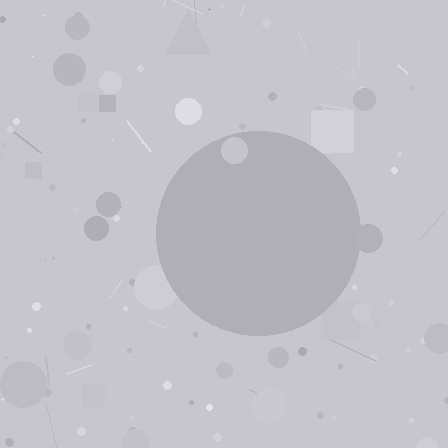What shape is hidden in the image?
A circle is hidden in the image.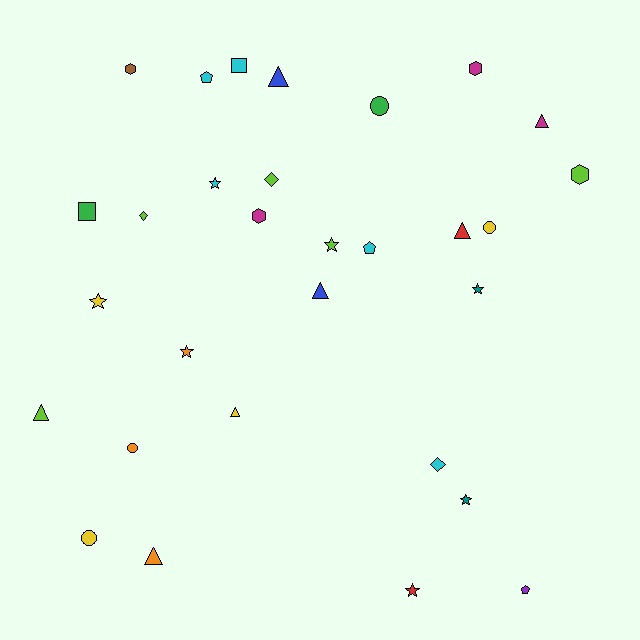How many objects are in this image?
There are 30 objects.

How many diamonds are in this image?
There are 3 diamonds.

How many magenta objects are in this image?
There are 3 magenta objects.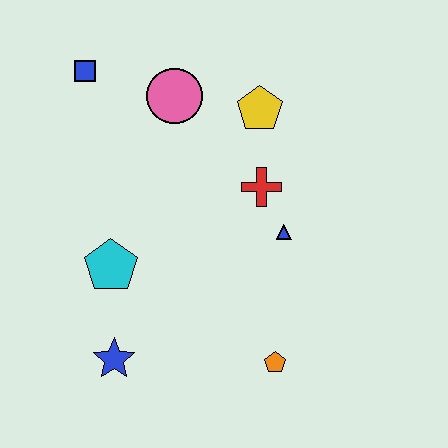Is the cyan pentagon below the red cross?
Yes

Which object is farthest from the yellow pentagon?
The blue star is farthest from the yellow pentagon.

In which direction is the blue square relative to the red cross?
The blue square is to the left of the red cross.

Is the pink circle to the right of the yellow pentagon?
No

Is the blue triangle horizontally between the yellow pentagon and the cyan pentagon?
No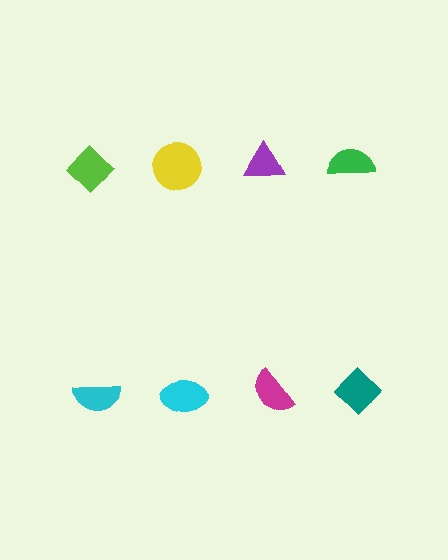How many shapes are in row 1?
4 shapes.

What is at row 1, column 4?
A green semicircle.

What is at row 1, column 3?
A purple triangle.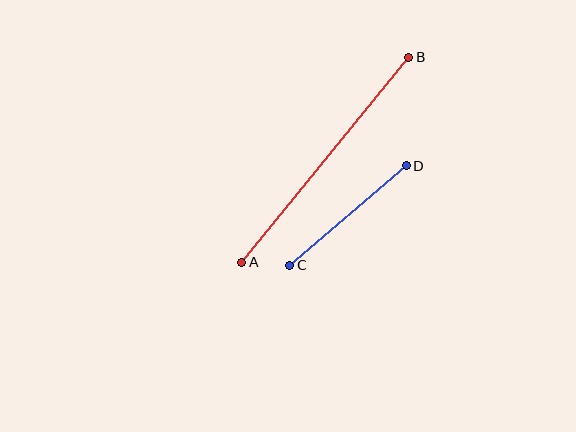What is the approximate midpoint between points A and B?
The midpoint is at approximately (325, 160) pixels.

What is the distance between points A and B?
The distance is approximately 265 pixels.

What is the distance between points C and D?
The distance is approximately 153 pixels.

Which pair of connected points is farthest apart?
Points A and B are farthest apart.